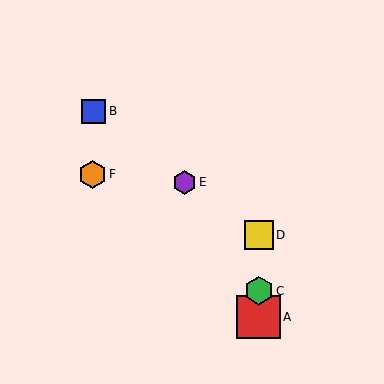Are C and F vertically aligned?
No, C is at x≈259 and F is at x≈92.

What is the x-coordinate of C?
Object C is at x≈259.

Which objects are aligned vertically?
Objects A, C, D are aligned vertically.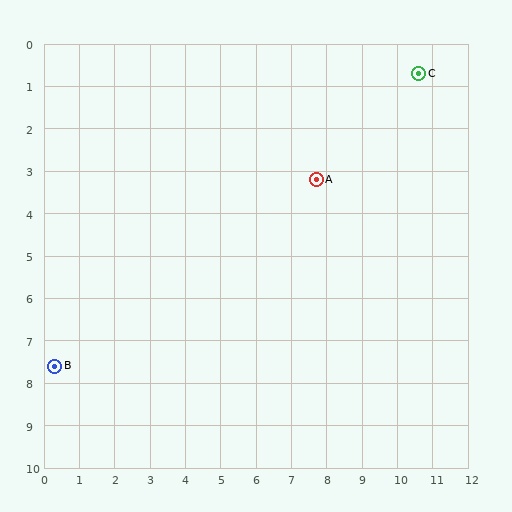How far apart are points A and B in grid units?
Points A and B are about 8.6 grid units apart.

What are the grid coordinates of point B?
Point B is at approximately (0.3, 7.6).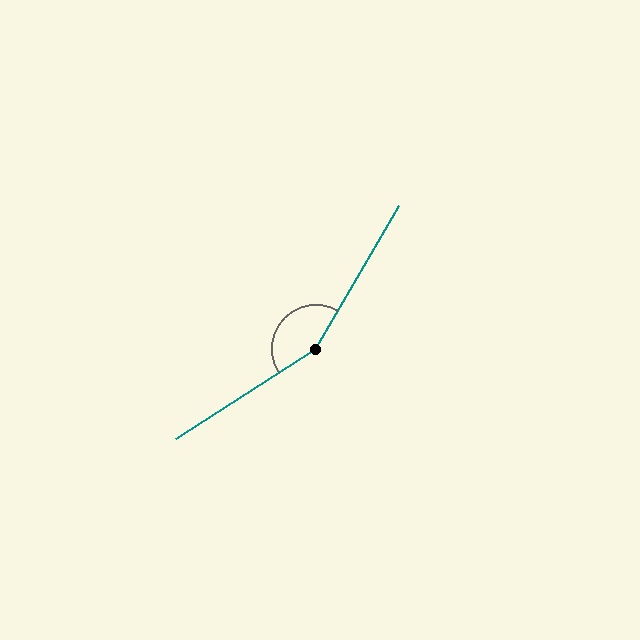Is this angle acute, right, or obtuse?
It is obtuse.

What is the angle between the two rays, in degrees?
Approximately 153 degrees.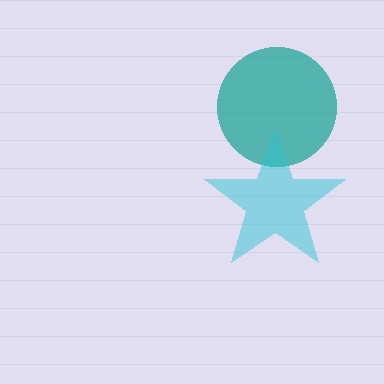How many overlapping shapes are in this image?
There are 2 overlapping shapes in the image.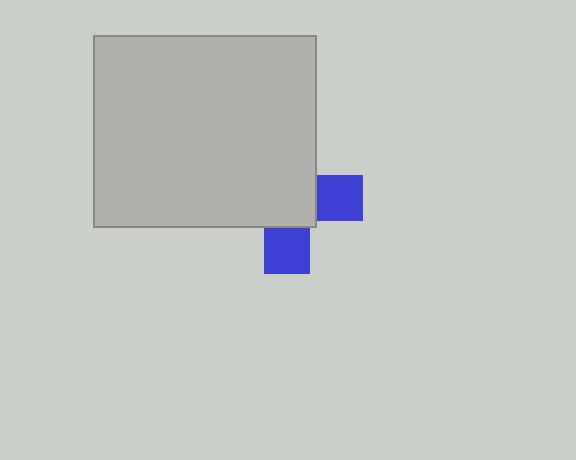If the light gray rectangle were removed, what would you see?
You would see the complete blue cross.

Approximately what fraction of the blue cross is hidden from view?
Roughly 64% of the blue cross is hidden behind the light gray rectangle.